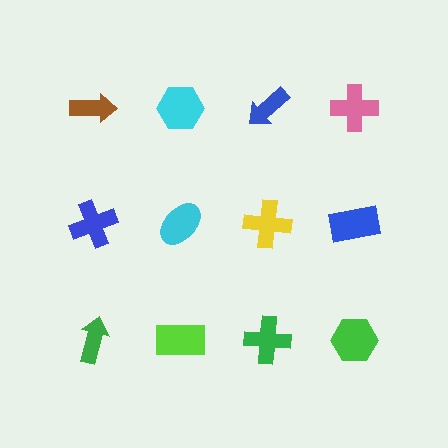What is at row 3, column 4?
A green hexagon.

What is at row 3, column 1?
A green arrow.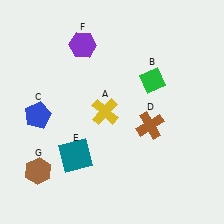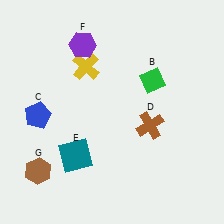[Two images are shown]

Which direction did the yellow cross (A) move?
The yellow cross (A) moved up.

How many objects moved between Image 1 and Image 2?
1 object moved between the two images.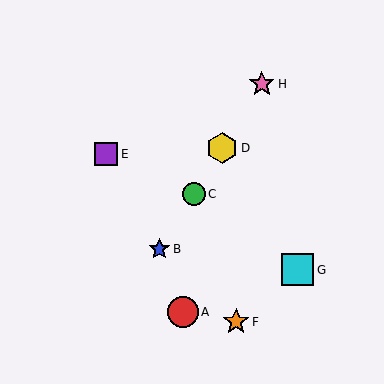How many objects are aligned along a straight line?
4 objects (B, C, D, H) are aligned along a straight line.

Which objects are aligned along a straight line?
Objects B, C, D, H are aligned along a straight line.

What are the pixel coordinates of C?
Object C is at (194, 194).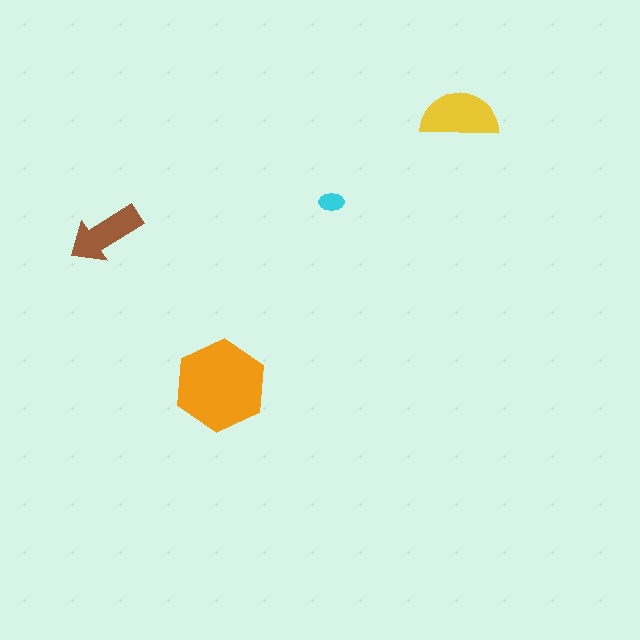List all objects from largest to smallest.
The orange hexagon, the yellow semicircle, the brown arrow, the cyan ellipse.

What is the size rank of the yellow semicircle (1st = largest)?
2nd.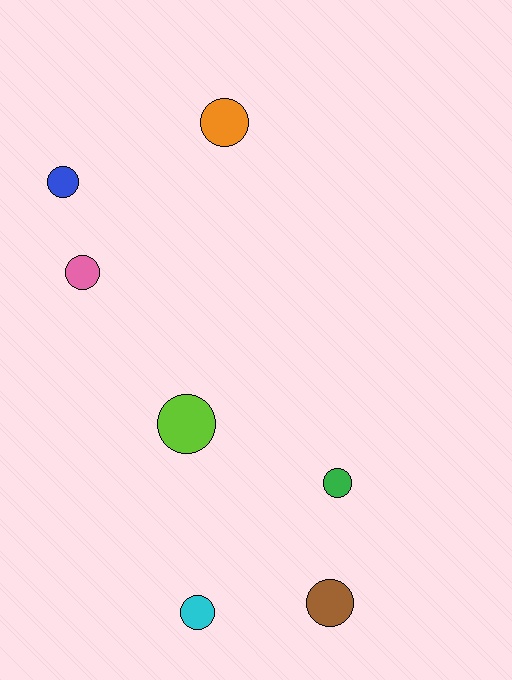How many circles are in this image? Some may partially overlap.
There are 7 circles.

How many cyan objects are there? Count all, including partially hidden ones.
There is 1 cyan object.